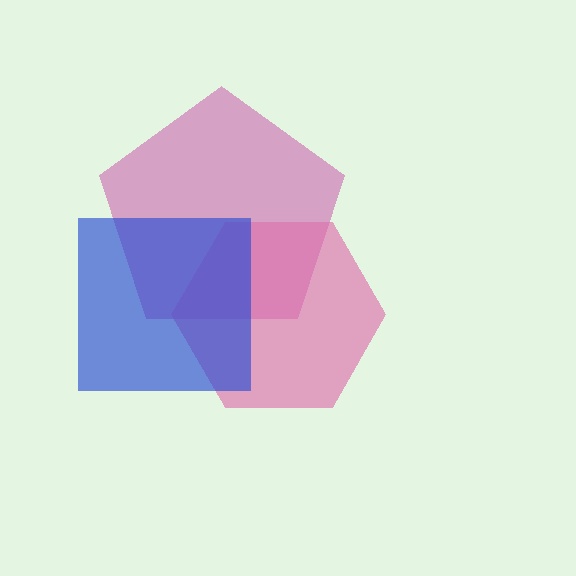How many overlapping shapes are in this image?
There are 3 overlapping shapes in the image.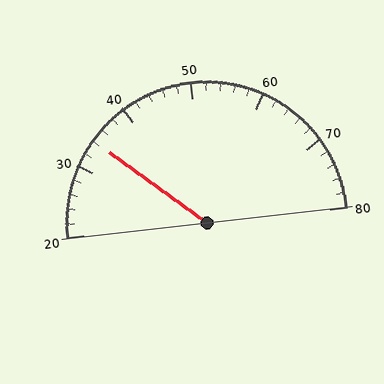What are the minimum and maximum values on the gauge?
The gauge ranges from 20 to 80.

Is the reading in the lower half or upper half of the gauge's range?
The reading is in the lower half of the range (20 to 80).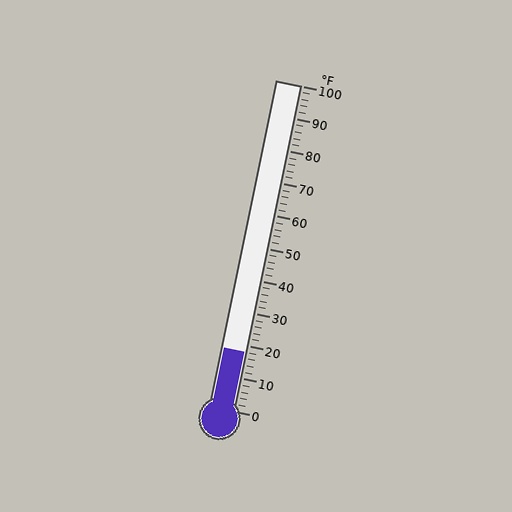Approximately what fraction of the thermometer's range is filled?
The thermometer is filled to approximately 20% of its range.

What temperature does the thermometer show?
The thermometer shows approximately 18°F.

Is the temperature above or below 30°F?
The temperature is below 30°F.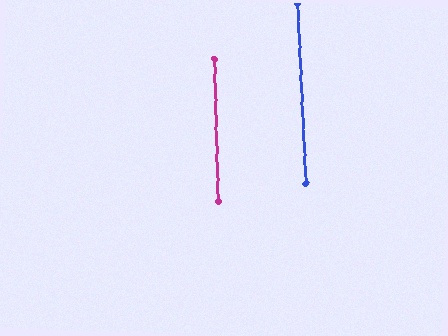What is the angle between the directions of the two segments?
Approximately 1 degree.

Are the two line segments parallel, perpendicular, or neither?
Parallel — their directions differ by only 0.9°.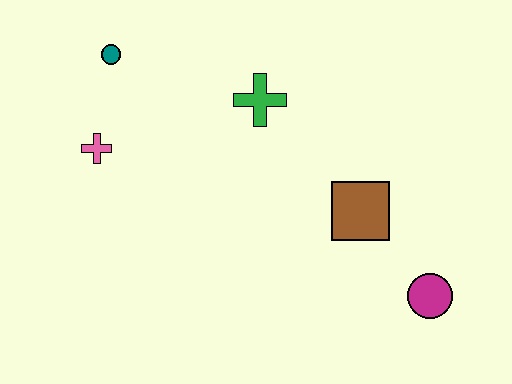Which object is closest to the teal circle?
The pink cross is closest to the teal circle.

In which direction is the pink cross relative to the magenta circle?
The pink cross is to the left of the magenta circle.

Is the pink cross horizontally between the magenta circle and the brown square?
No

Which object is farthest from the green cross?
The magenta circle is farthest from the green cross.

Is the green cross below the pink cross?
No